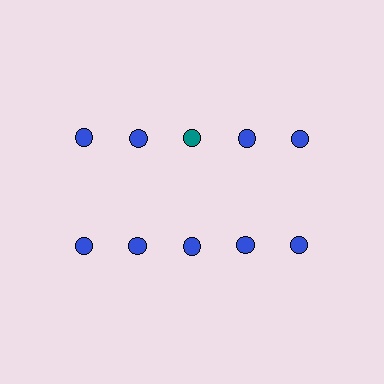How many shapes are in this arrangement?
There are 10 shapes arranged in a grid pattern.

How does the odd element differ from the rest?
It has a different color: teal instead of blue.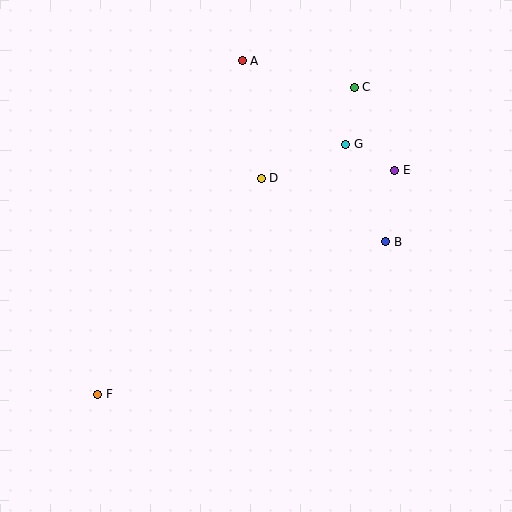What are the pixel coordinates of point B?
Point B is at (386, 242).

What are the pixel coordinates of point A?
Point A is at (242, 61).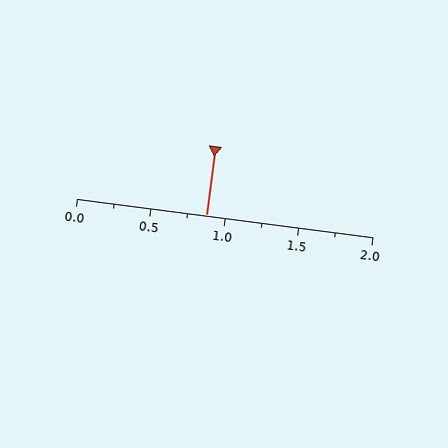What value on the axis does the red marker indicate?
The marker indicates approximately 0.88.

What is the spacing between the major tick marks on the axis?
The major ticks are spaced 0.5 apart.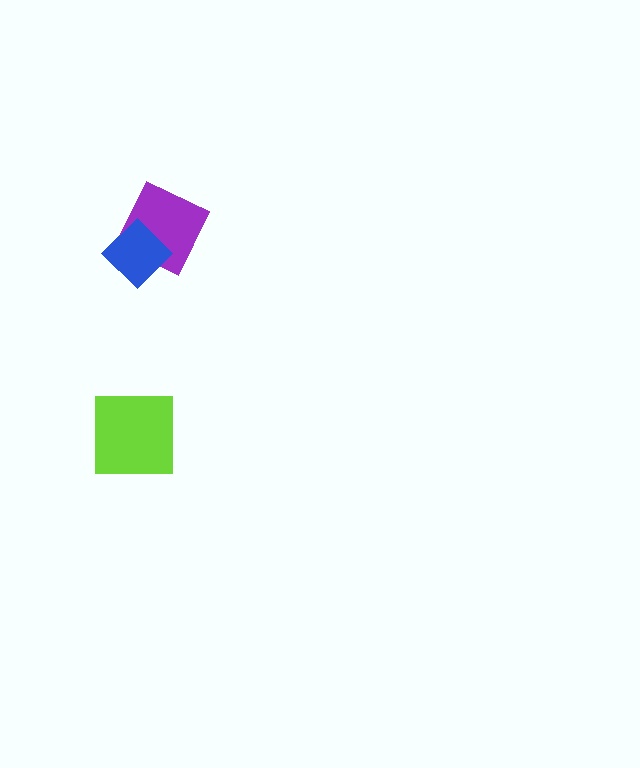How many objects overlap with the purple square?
1 object overlaps with the purple square.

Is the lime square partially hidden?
No, no other shape covers it.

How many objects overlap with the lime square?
0 objects overlap with the lime square.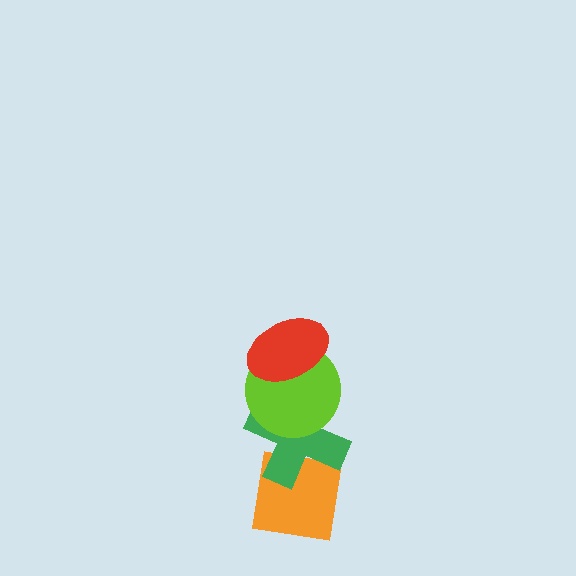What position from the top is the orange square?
The orange square is 4th from the top.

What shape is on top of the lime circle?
The red ellipse is on top of the lime circle.